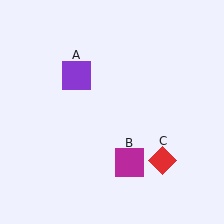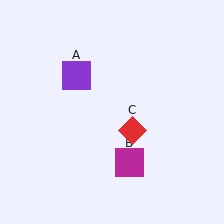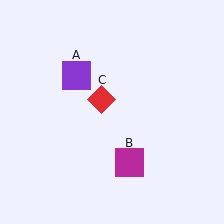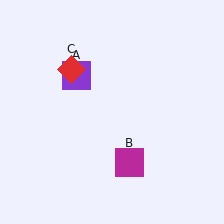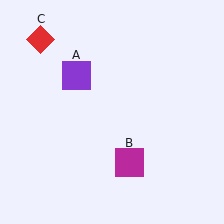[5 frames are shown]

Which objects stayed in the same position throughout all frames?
Purple square (object A) and magenta square (object B) remained stationary.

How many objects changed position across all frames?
1 object changed position: red diamond (object C).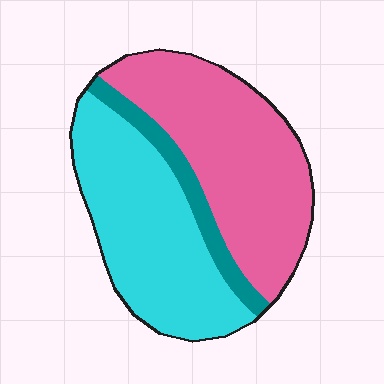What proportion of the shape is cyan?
Cyan takes up about two fifths (2/5) of the shape.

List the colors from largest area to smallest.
From largest to smallest: pink, cyan, teal.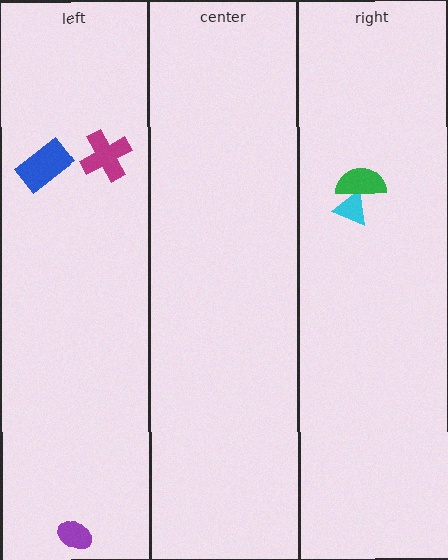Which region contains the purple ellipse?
The left region.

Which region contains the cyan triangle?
The right region.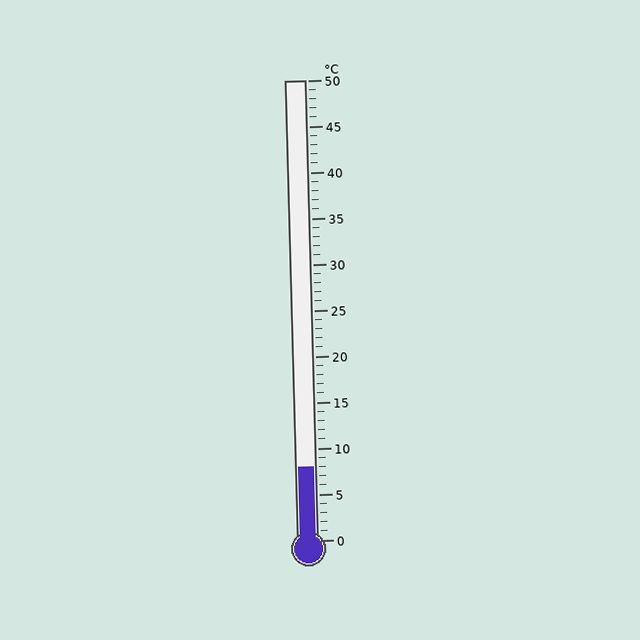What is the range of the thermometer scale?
The thermometer scale ranges from 0°C to 50°C.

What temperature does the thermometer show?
The thermometer shows approximately 8°C.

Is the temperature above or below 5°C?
The temperature is above 5°C.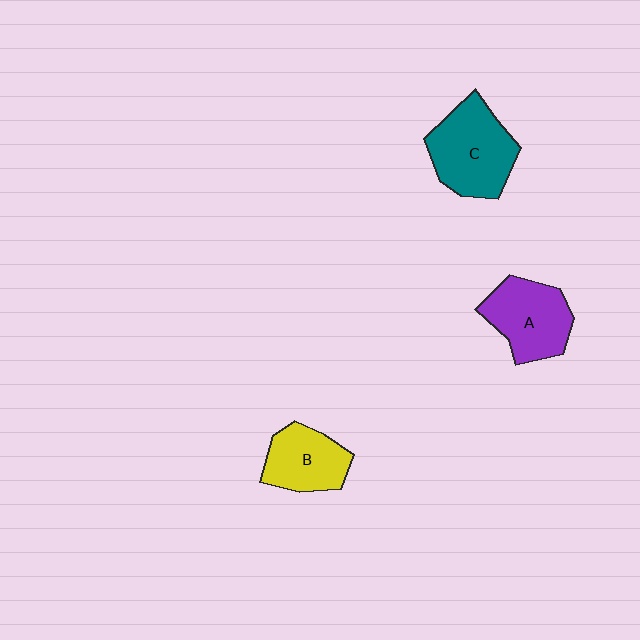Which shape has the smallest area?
Shape B (yellow).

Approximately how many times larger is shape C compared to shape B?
Approximately 1.4 times.